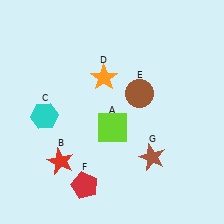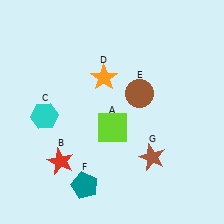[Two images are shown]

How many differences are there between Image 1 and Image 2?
There is 1 difference between the two images.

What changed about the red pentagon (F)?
In Image 1, F is red. In Image 2, it changed to teal.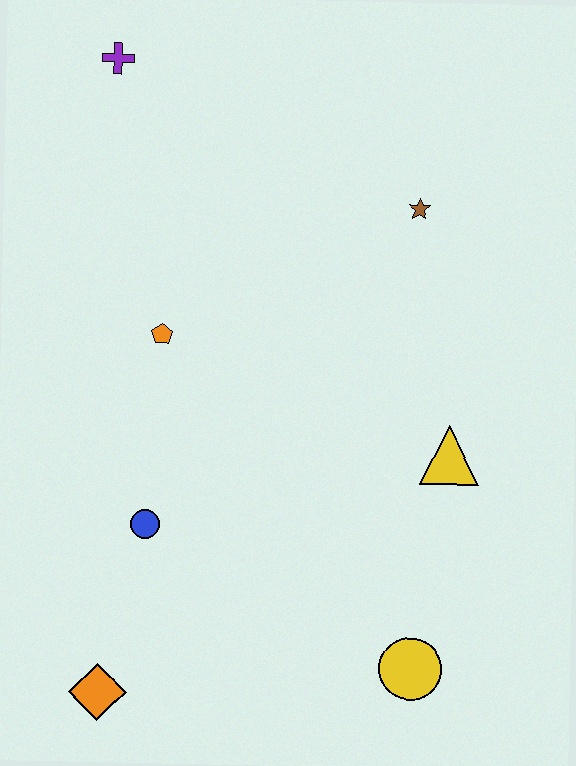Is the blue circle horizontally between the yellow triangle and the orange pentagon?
No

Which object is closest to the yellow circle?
The yellow triangle is closest to the yellow circle.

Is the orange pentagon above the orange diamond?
Yes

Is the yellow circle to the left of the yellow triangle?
Yes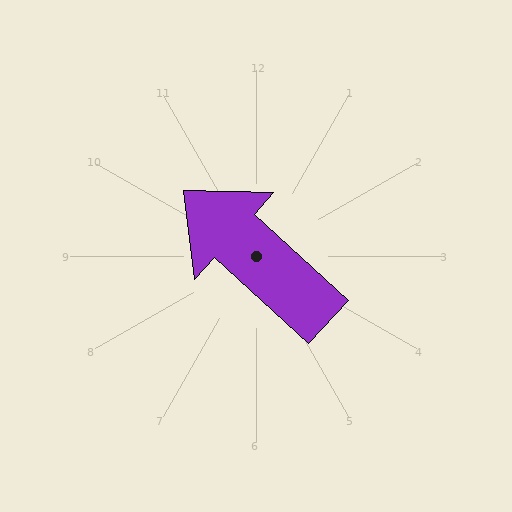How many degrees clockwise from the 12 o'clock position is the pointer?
Approximately 312 degrees.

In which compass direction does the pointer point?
Northwest.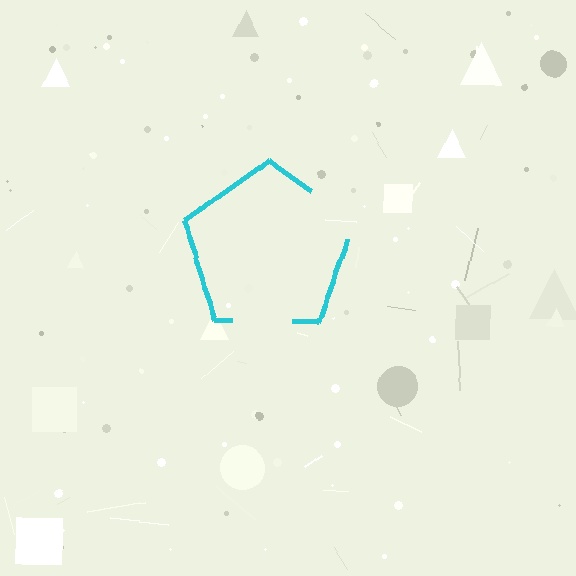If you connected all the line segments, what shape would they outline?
They would outline a pentagon.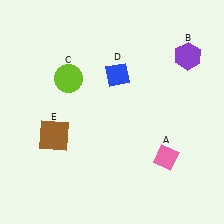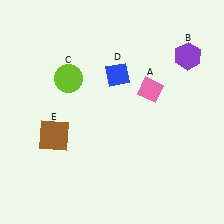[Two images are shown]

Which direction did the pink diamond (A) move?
The pink diamond (A) moved up.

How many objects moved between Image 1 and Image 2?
1 object moved between the two images.